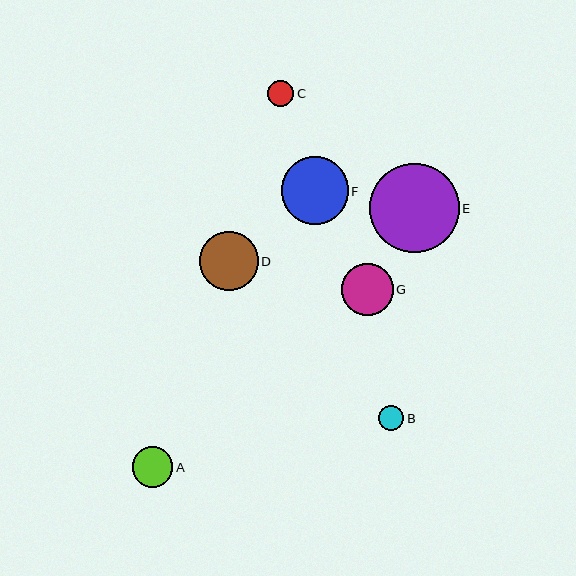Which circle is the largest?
Circle E is the largest with a size of approximately 89 pixels.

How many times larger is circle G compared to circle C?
Circle G is approximately 2.0 times the size of circle C.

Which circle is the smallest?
Circle B is the smallest with a size of approximately 25 pixels.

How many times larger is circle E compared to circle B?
Circle E is approximately 3.5 times the size of circle B.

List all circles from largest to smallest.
From largest to smallest: E, F, D, G, A, C, B.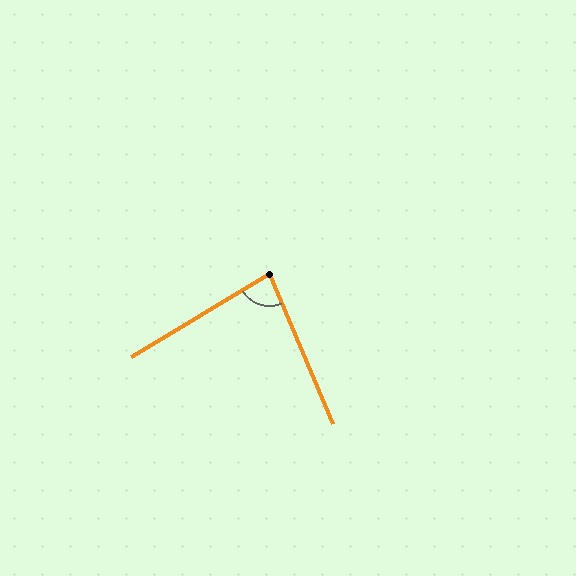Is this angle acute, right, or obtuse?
It is acute.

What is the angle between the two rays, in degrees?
Approximately 81 degrees.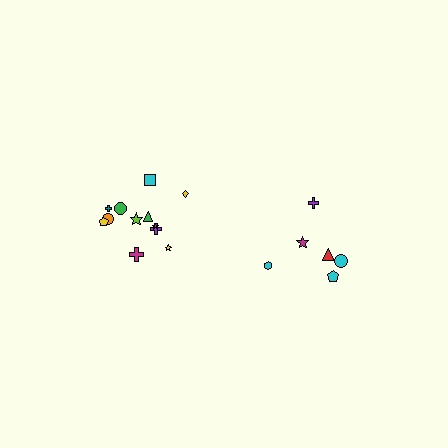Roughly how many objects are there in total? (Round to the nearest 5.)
Roughly 20 objects in total.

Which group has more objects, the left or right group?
The left group.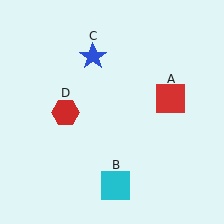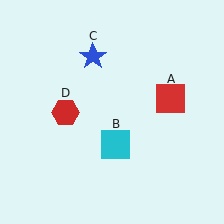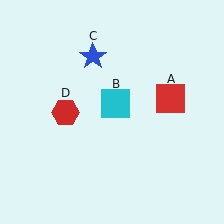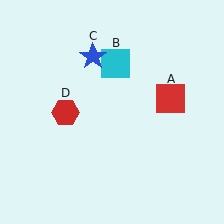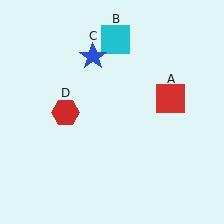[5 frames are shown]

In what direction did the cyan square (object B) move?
The cyan square (object B) moved up.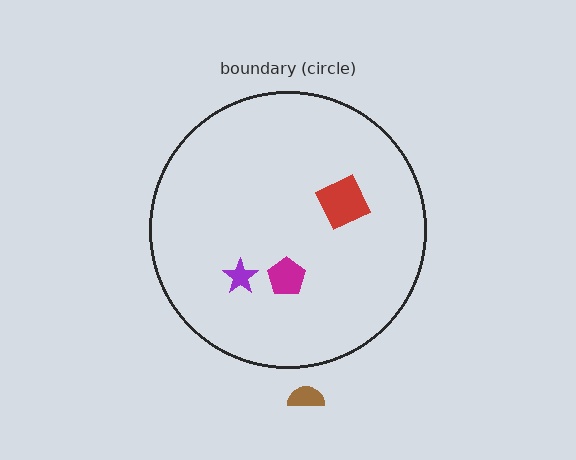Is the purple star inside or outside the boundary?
Inside.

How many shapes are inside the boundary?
3 inside, 1 outside.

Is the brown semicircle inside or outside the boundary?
Outside.